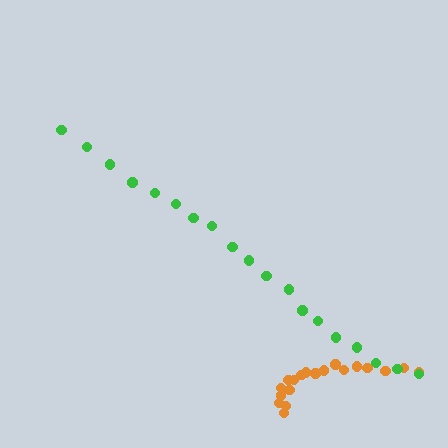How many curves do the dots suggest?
There are 2 distinct paths.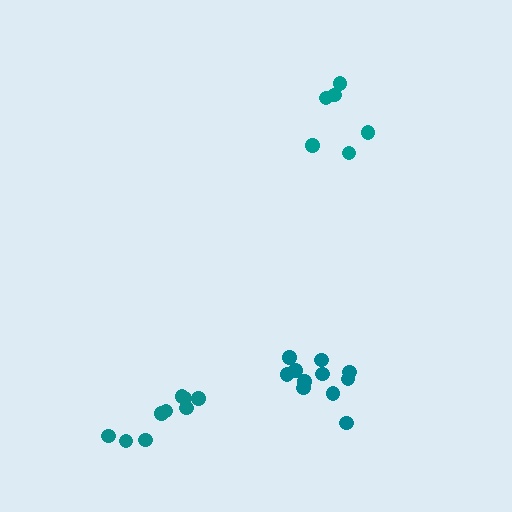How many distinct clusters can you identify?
There are 3 distinct clusters.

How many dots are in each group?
Group 1: 11 dots, Group 2: 9 dots, Group 3: 6 dots (26 total).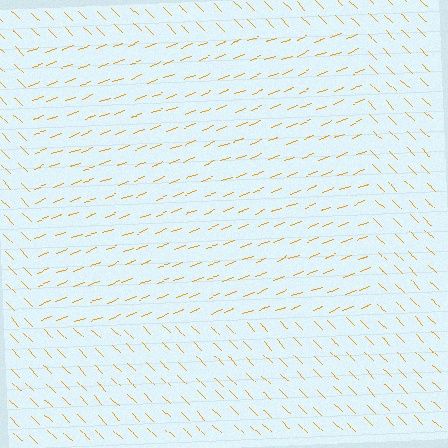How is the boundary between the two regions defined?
The boundary is defined purely by a change in line orientation (approximately 66 degrees difference). All lines are the same color and thickness.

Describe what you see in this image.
The image is filled with small orange line segments. A rectangle region in the image has lines oriented differently from the surrounding lines, creating a visible texture boundary.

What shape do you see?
I see a rectangle.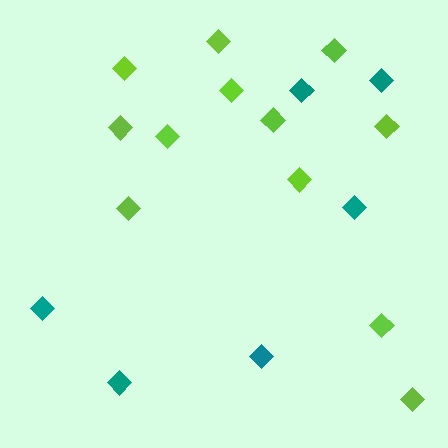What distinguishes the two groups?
There are 2 groups: one group of teal diamonds (6) and one group of lime diamonds (12).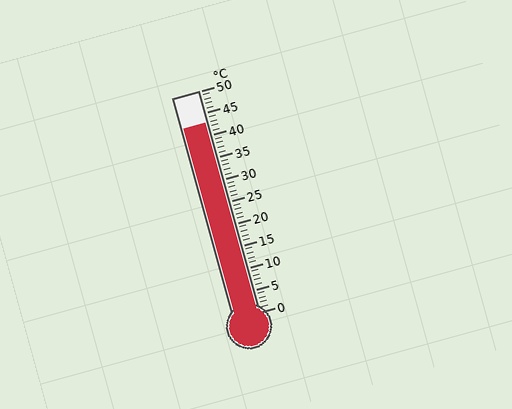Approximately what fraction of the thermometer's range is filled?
The thermometer is filled to approximately 85% of its range.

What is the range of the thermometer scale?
The thermometer scale ranges from 0°C to 50°C.